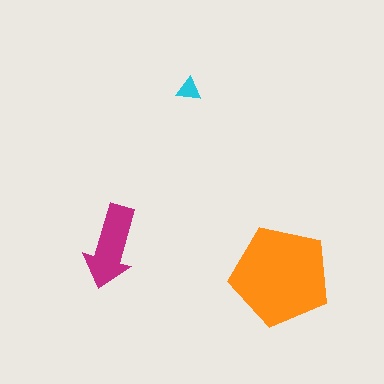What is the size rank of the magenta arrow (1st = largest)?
2nd.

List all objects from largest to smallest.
The orange pentagon, the magenta arrow, the cyan triangle.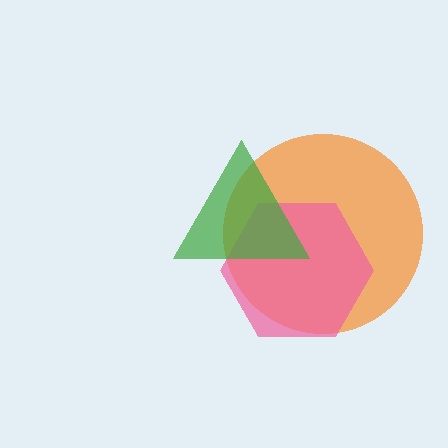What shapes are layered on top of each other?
The layered shapes are: an orange circle, a pink hexagon, a green triangle.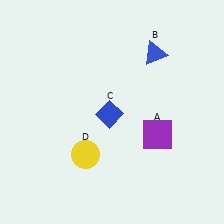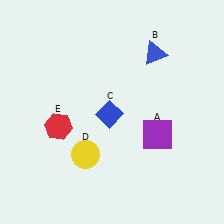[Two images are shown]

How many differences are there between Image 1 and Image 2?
There is 1 difference between the two images.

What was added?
A red hexagon (E) was added in Image 2.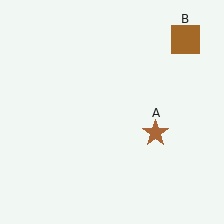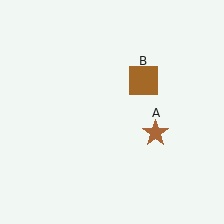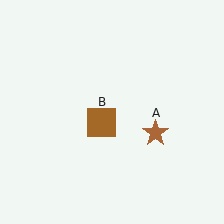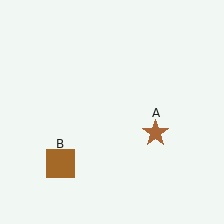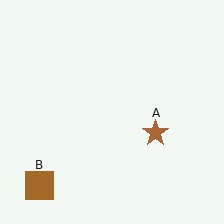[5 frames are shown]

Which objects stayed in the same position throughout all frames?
Brown star (object A) remained stationary.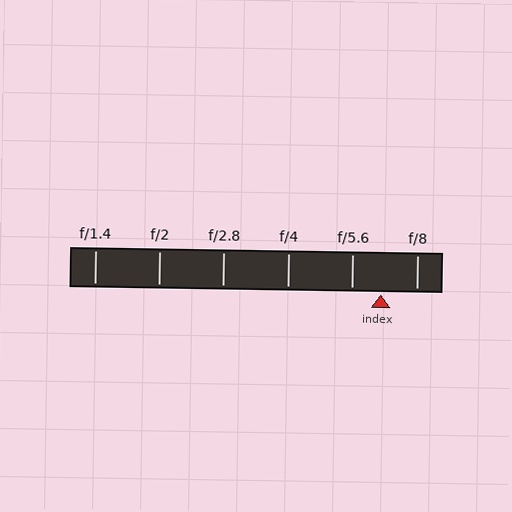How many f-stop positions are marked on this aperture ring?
There are 6 f-stop positions marked.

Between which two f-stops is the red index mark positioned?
The index mark is between f/5.6 and f/8.